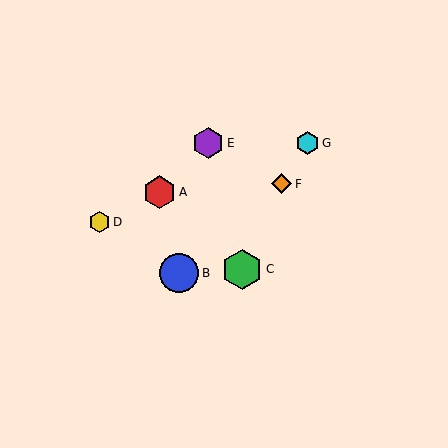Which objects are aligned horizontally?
Objects E, G are aligned horizontally.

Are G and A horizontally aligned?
No, G is at y≈143 and A is at y≈192.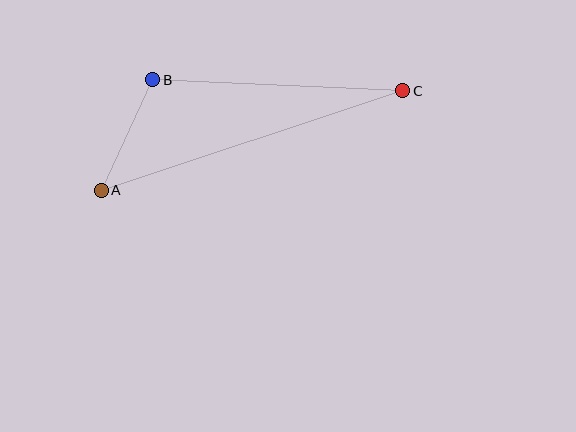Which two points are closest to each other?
Points A and B are closest to each other.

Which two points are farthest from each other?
Points A and C are farthest from each other.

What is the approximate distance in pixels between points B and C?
The distance between B and C is approximately 251 pixels.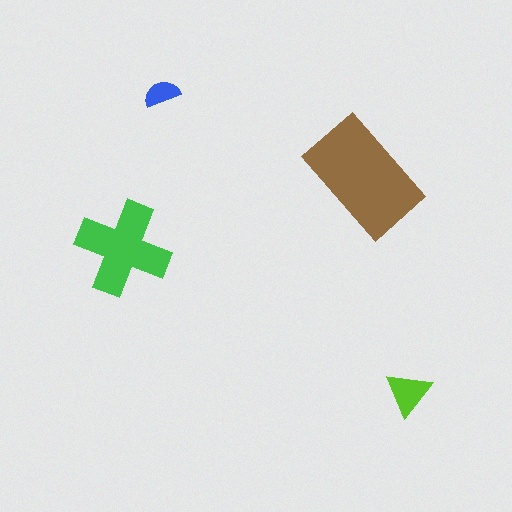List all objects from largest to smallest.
The brown rectangle, the green cross, the lime triangle, the blue semicircle.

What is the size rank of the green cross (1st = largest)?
2nd.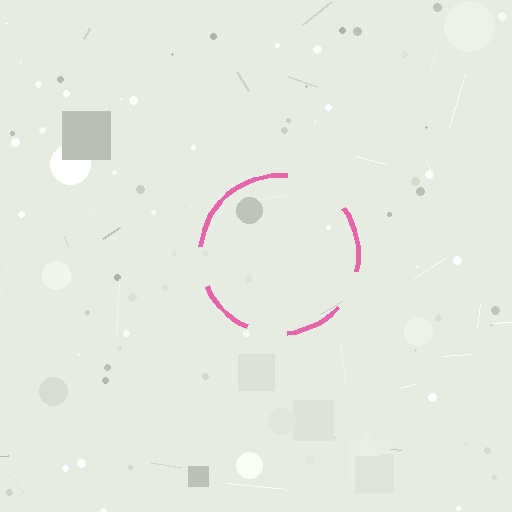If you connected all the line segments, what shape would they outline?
They would outline a circle.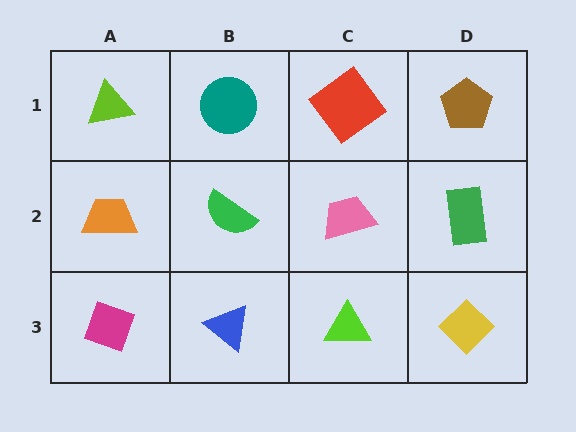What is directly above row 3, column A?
An orange trapezoid.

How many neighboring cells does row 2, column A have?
3.